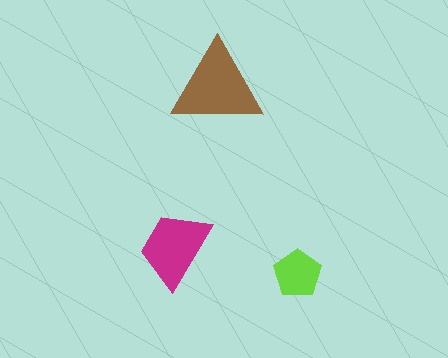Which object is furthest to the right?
The lime pentagon is rightmost.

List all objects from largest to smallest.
The brown triangle, the magenta trapezoid, the lime pentagon.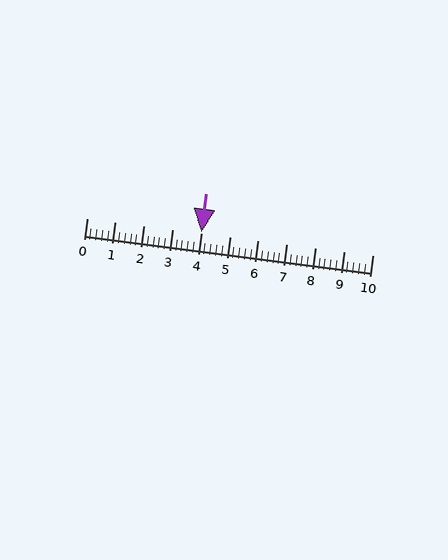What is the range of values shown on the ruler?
The ruler shows values from 0 to 10.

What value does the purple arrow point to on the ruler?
The purple arrow points to approximately 4.0.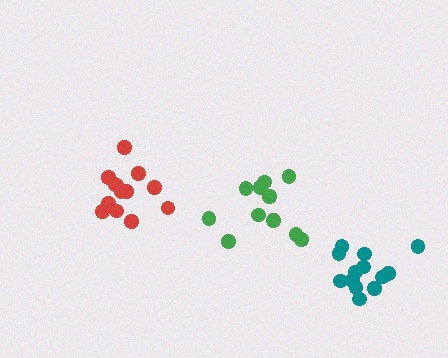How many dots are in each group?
Group 1: 11 dots, Group 2: 13 dots, Group 3: 13 dots (37 total).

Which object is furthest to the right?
The teal cluster is rightmost.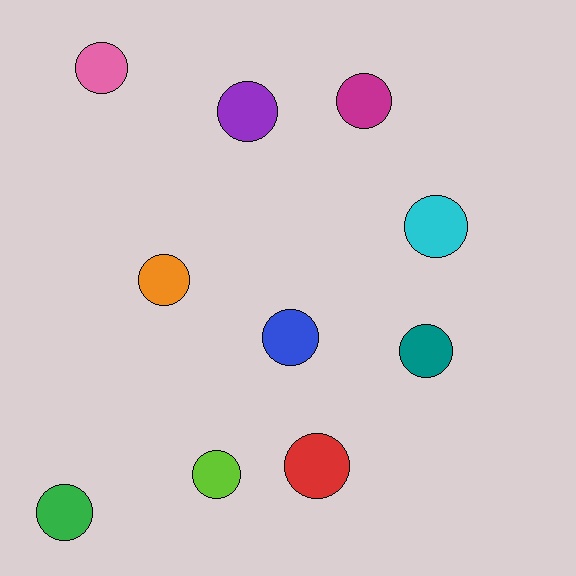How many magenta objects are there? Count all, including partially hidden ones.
There is 1 magenta object.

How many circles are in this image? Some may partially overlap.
There are 10 circles.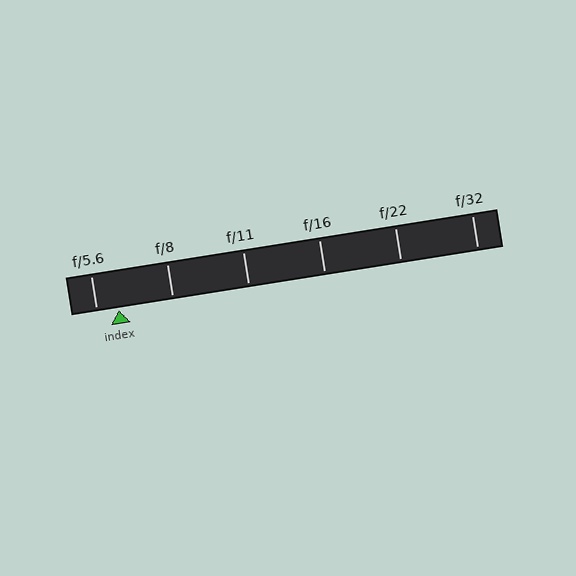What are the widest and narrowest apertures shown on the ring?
The widest aperture shown is f/5.6 and the narrowest is f/32.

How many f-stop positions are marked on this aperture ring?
There are 6 f-stop positions marked.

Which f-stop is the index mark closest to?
The index mark is closest to f/5.6.